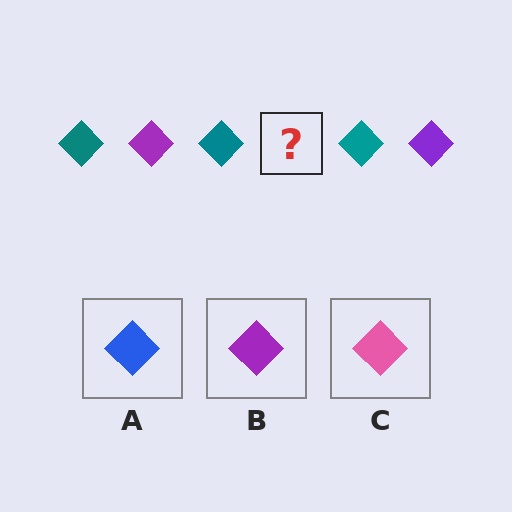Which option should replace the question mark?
Option B.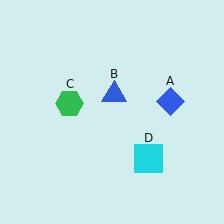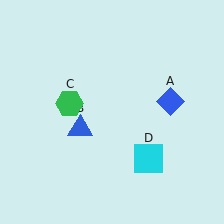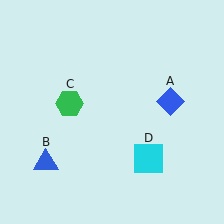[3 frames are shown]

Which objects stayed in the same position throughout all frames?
Blue diamond (object A) and green hexagon (object C) and cyan square (object D) remained stationary.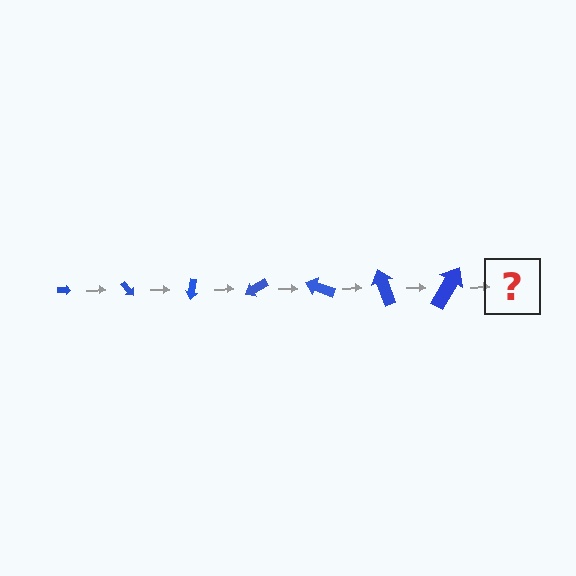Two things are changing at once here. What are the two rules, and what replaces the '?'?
The two rules are that the arrow grows larger each step and it rotates 50 degrees each step. The '?' should be an arrow, larger than the previous one and rotated 350 degrees from the start.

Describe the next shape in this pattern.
It should be an arrow, larger than the previous one and rotated 350 degrees from the start.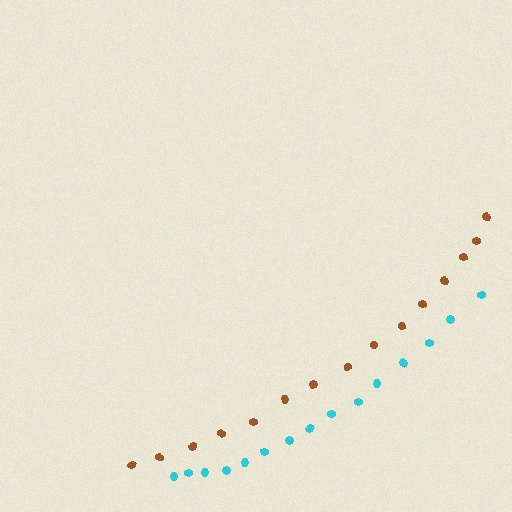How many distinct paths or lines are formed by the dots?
There are 2 distinct paths.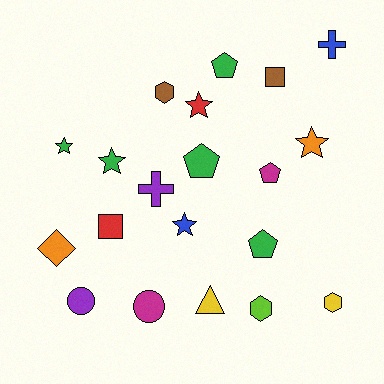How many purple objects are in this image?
There are 2 purple objects.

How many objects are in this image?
There are 20 objects.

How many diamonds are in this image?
There is 1 diamond.